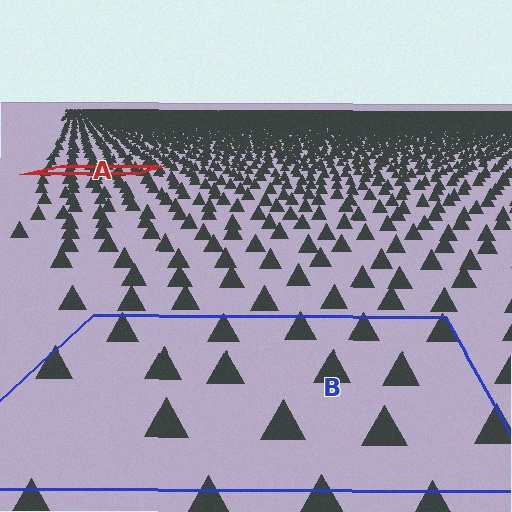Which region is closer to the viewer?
Region B is closer. The texture elements there are larger and more spread out.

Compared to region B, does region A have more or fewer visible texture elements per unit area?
Region A has more texture elements per unit area — they are packed more densely because it is farther away.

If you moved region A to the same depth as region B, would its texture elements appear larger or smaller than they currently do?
They would appear larger. At a closer depth, the same texture elements are projected at a bigger on-screen size.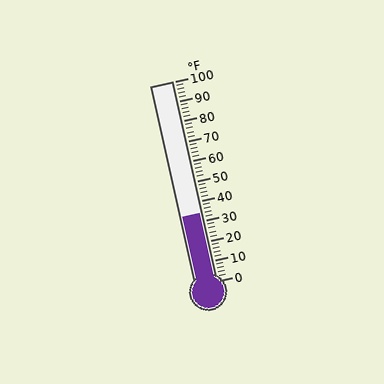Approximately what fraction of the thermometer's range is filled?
The thermometer is filled to approximately 35% of its range.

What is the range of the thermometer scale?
The thermometer scale ranges from 0°F to 100°F.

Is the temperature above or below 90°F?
The temperature is below 90°F.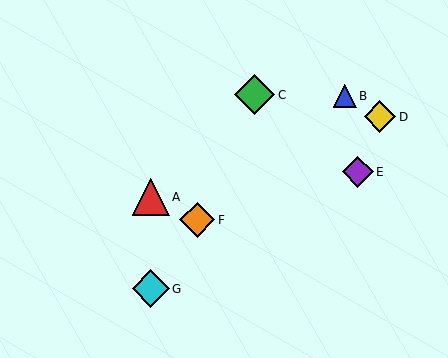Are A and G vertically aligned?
Yes, both are at x≈151.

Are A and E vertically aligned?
No, A is at x≈151 and E is at x≈358.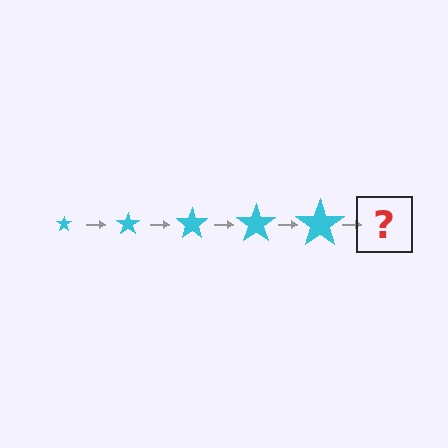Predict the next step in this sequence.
The next step is a cyan star, larger than the previous one.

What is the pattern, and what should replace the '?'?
The pattern is that the star gets progressively larger each step. The '?' should be a cyan star, larger than the previous one.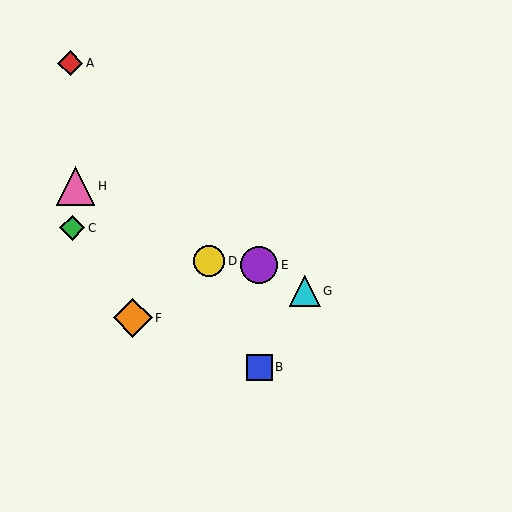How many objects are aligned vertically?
2 objects (B, E) are aligned vertically.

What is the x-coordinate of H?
Object H is at x≈75.